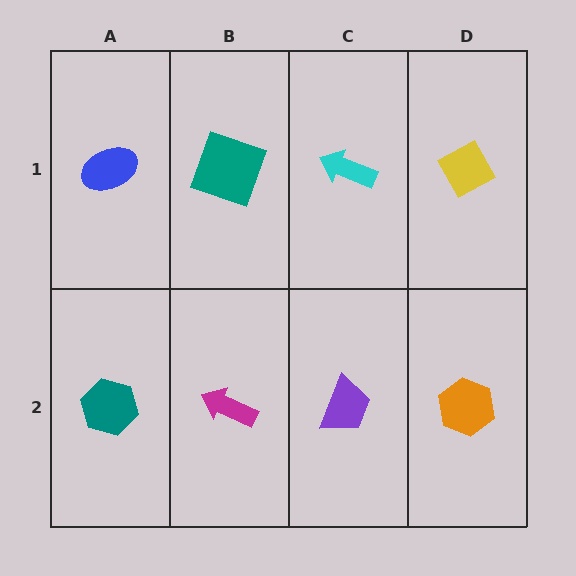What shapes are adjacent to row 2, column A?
A blue ellipse (row 1, column A), a magenta arrow (row 2, column B).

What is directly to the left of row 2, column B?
A teal hexagon.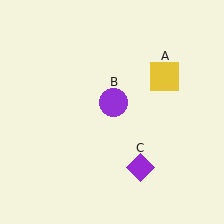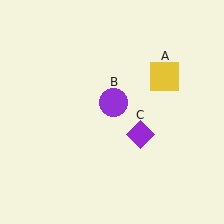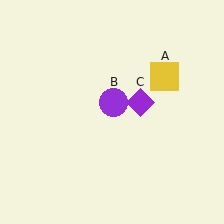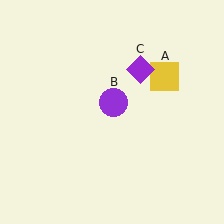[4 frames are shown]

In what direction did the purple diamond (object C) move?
The purple diamond (object C) moved up.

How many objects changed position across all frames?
1 object changed position: purple diamond (object C).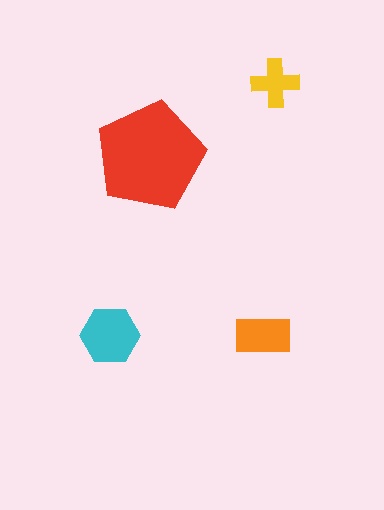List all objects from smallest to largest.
The yellow cross, the orange rectangle, the cyan hexagon, the red pentagon.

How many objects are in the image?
There are 4 objects in the image.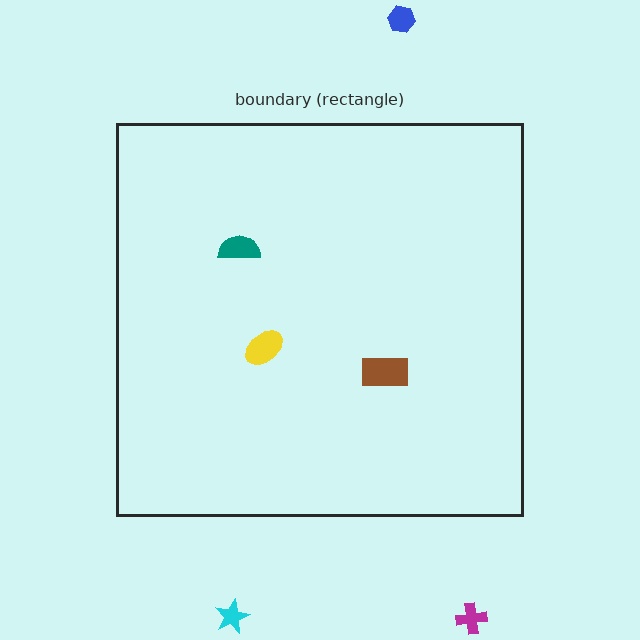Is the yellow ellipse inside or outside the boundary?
Inside.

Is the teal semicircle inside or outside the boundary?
Inside.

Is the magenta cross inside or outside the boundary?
Outside.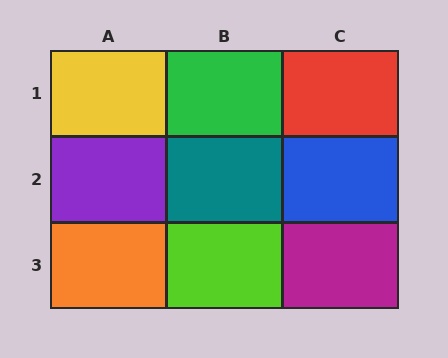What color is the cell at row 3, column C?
Magenta.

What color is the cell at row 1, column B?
Green.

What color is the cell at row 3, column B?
Lime.